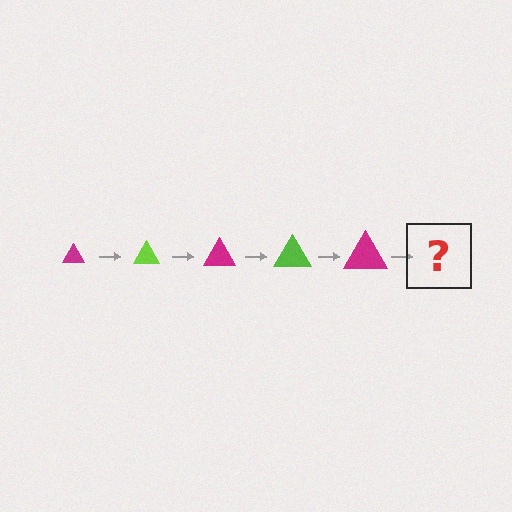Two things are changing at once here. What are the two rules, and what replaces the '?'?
The two rules are that the triangle grows larger each step and the color cycles through magenta and lime. The '?' should be a lime triangle, larger than the previous one.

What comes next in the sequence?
The next element should be a lime triangle, larger than the previous one.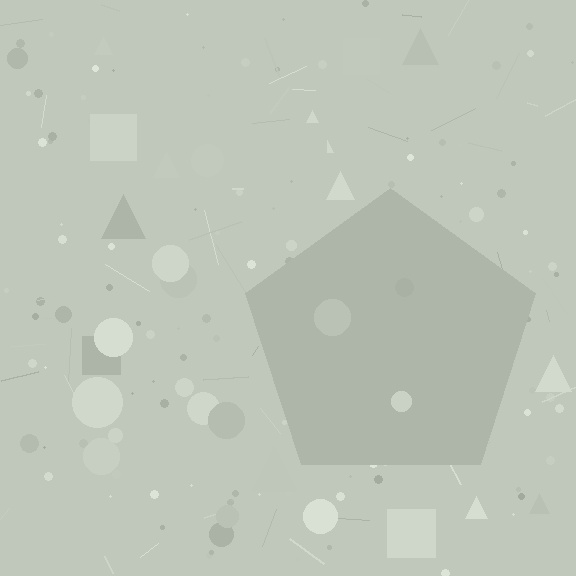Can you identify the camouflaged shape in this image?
The camouflaged shape is a pentagon.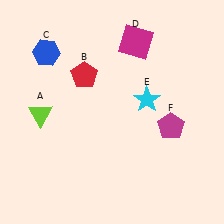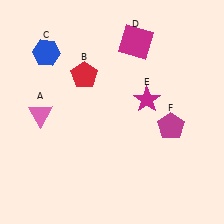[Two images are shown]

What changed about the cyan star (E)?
In Image 1, E is cyan. In Image 2, it changed to magenta.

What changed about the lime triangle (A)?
In Image 1, A is lime. In Image 2, it changed to pink.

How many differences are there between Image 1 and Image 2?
There are 2 differences between the two images.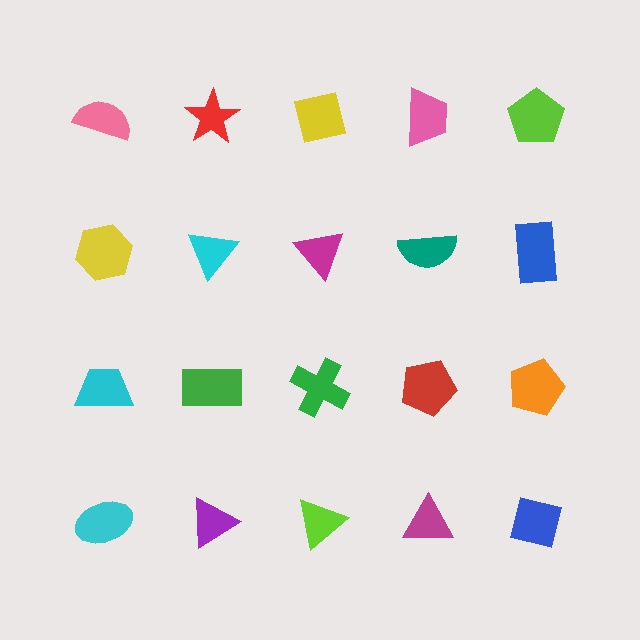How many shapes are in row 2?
5 shapes.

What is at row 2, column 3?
A magenta triangle.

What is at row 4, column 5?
A blue square.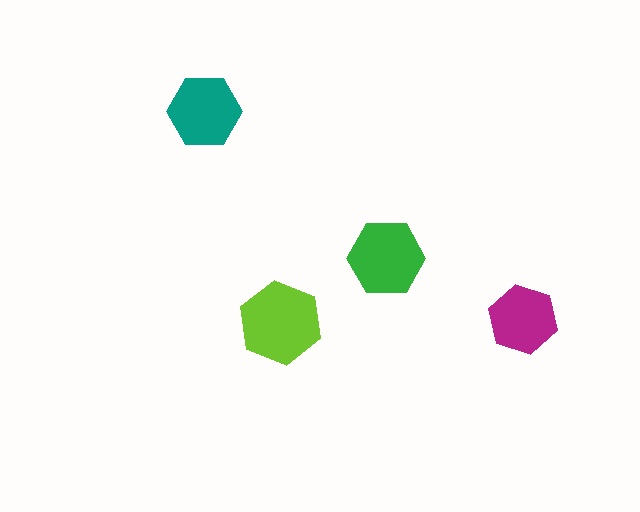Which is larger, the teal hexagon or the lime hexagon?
The lime one.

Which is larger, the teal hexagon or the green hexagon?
The green one.